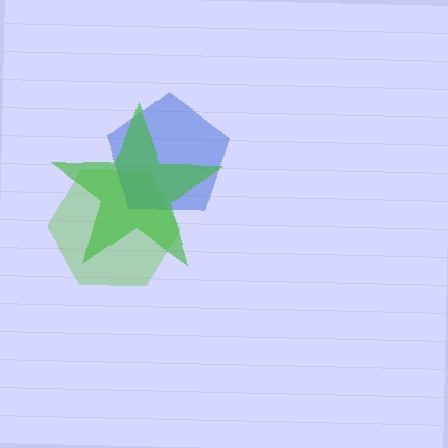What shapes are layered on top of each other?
The layered shapes are: a lime hexagon, a blue pentagon, a green star.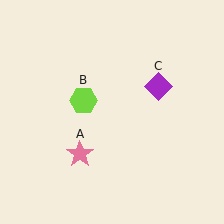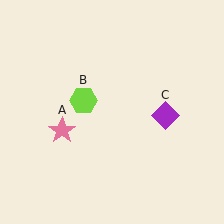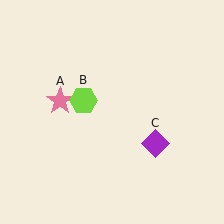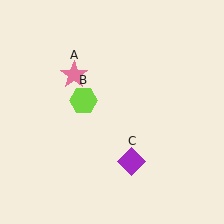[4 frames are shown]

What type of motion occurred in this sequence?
The pink star (object A), purple diamond (object C) rotated clockwise around the center of the scene.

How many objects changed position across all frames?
2 objects changed position: pink star (object A), purple diamond (object C).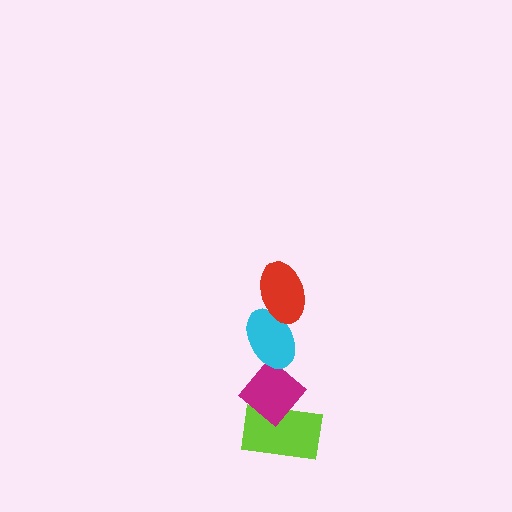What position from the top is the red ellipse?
The red ellipse is 1st from the top.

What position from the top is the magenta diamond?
The magenta diamond is 3rd from the top.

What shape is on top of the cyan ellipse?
The red ellipse is on top of the cyan ellipse.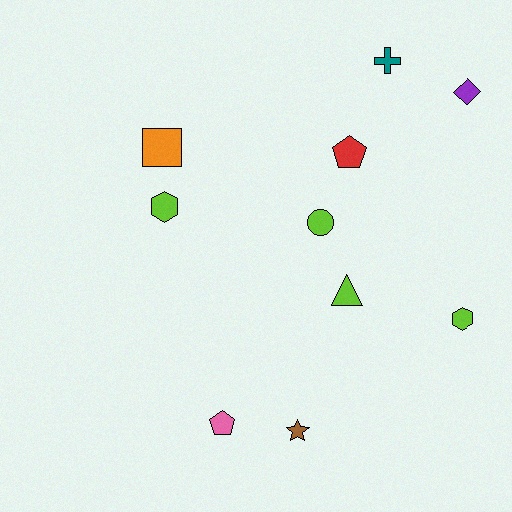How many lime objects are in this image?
There are 4 lime objects.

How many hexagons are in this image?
There are 2 hexagons.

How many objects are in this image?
There are 10 objects.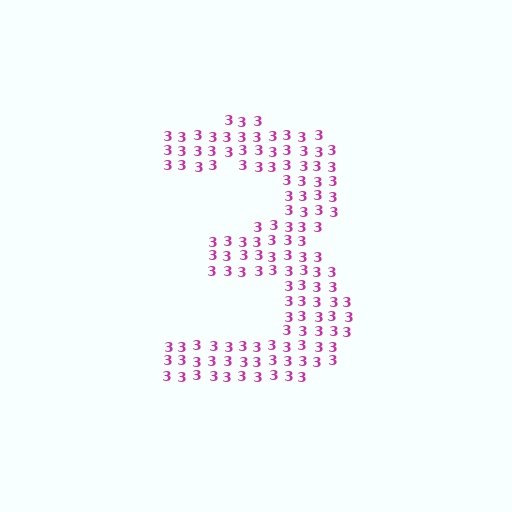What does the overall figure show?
The overall figure shows the digit 3.